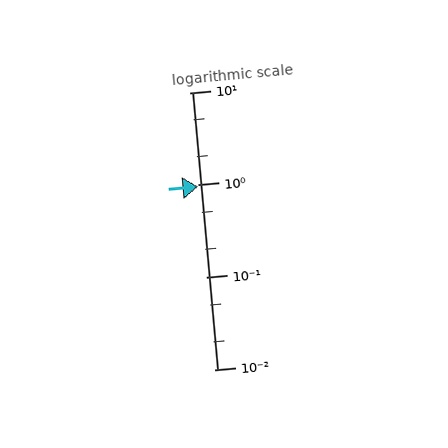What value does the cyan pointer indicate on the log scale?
The pointer indicates approximately 0.95.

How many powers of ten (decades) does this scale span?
The scale spans 3 decades, from 0.01 to 10.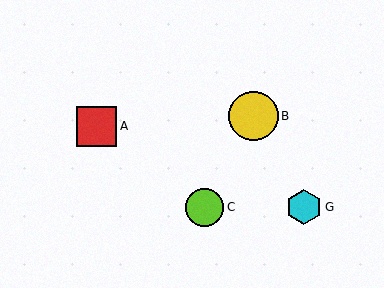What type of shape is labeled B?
Shape B is a yellow circle.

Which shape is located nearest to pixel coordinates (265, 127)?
The yellow circle (labeled B) at (253, 116) is nearest to that location.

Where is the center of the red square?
The center of the red square is at (96, 126).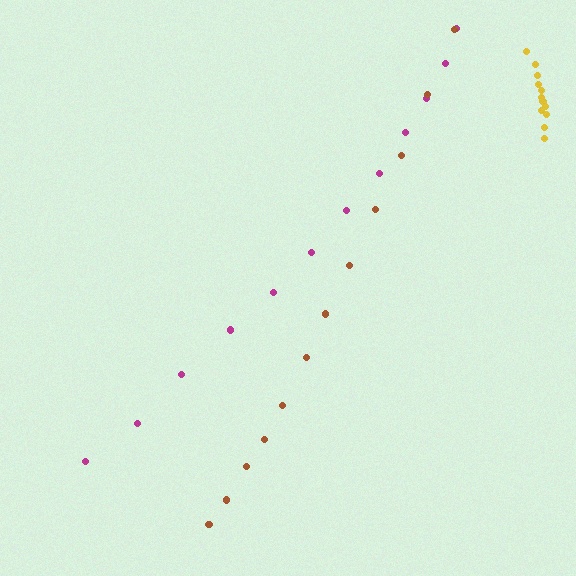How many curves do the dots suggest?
There are 3 distinct paths.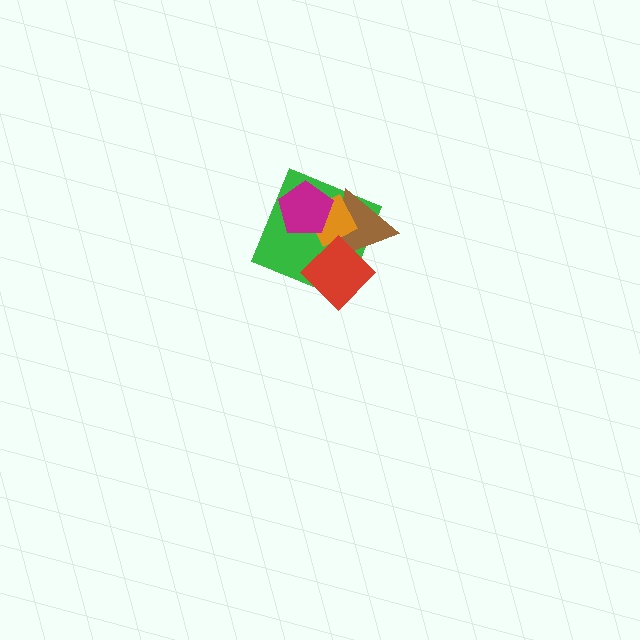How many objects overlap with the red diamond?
3 objects overlap with the red diamond.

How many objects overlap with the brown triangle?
4 objects overlap with the brown triangle.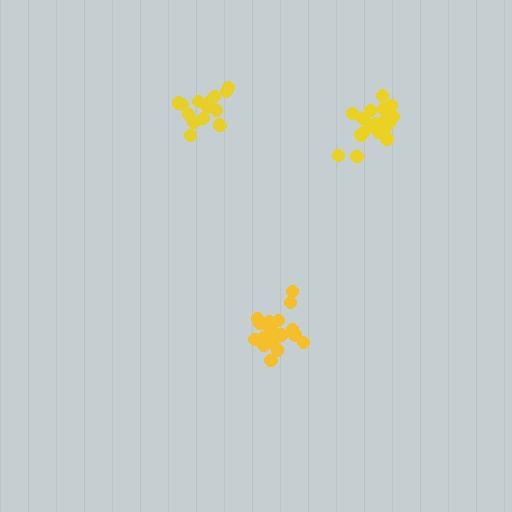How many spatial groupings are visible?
There are 3 spatial groupings.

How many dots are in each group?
Group 1: 18 dots, Group 2: 20 dots, Group 3: 15 dots (53 total).